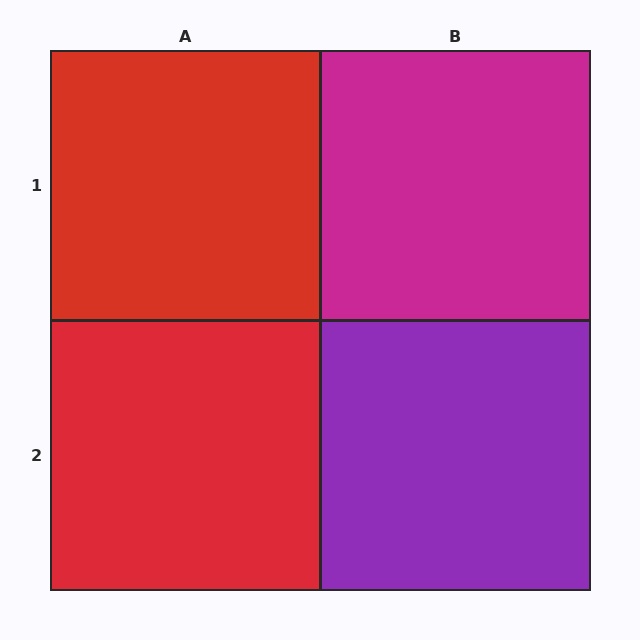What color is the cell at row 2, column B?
Purple.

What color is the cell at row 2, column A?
Red.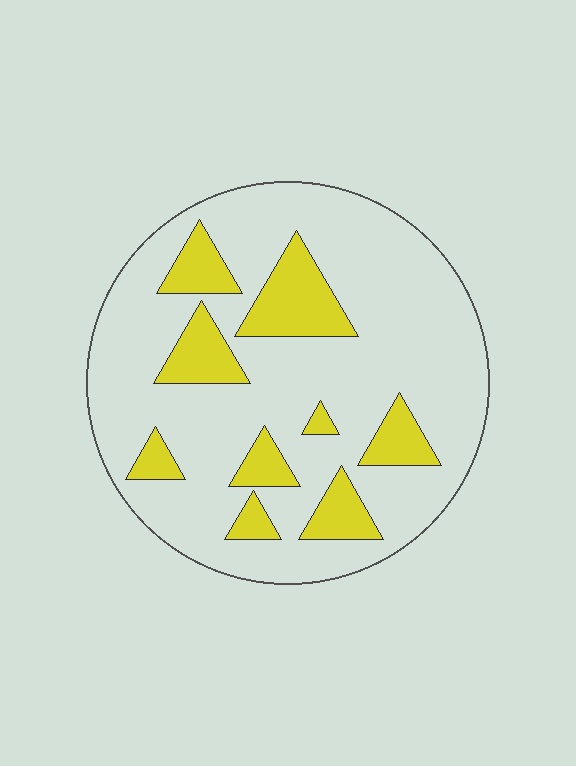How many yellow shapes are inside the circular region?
9.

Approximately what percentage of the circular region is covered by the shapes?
Approximately 20%.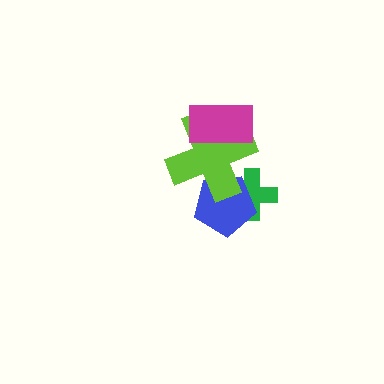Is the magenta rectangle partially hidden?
No, no other shape covers it.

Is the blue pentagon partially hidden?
Yes, it is partially covered by another shape.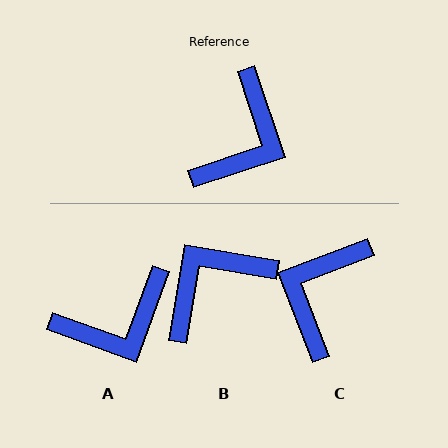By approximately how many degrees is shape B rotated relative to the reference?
Approximately 152 degrees counter-clockwise.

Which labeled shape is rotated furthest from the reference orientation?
C, about 177 degrees away.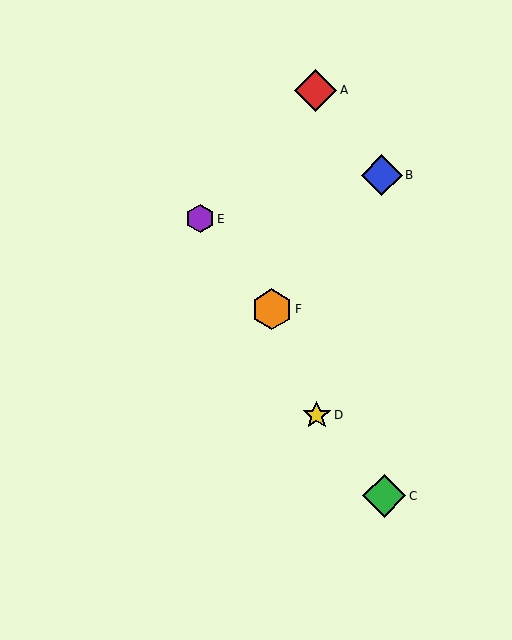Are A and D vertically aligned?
Yes, both are at x≈316.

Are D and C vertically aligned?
No, D is at x≈317 and C is at x≈385.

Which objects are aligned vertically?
Objects A, D are aligned vertically.